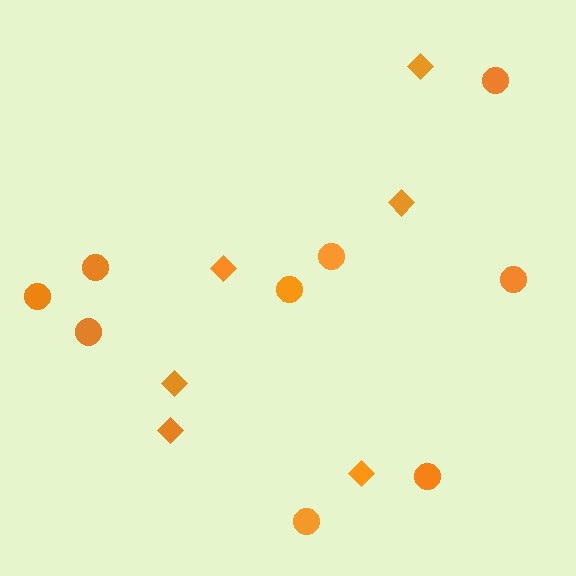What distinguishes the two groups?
There are 2 groups: one group of diamonds (6) and one group of circles (9).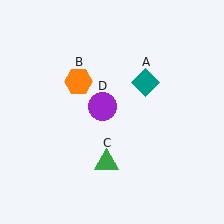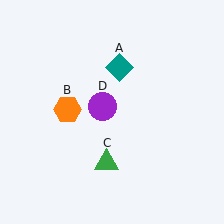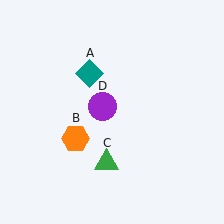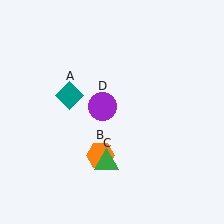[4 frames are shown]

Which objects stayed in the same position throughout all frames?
Green triangle (object C) and purple circle (object D) remained stationary.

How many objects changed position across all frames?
2 objects changed position: teal diamond (object A), orange hexagon (object B).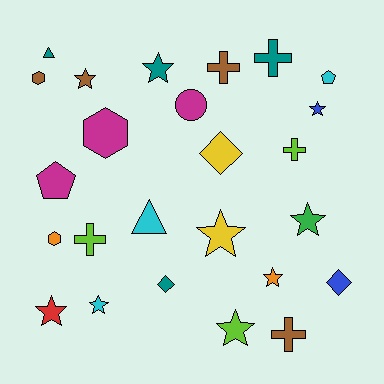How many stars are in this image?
There are 9 stars.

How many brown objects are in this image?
There are 4 brown objects.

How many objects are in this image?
There are 25 objects.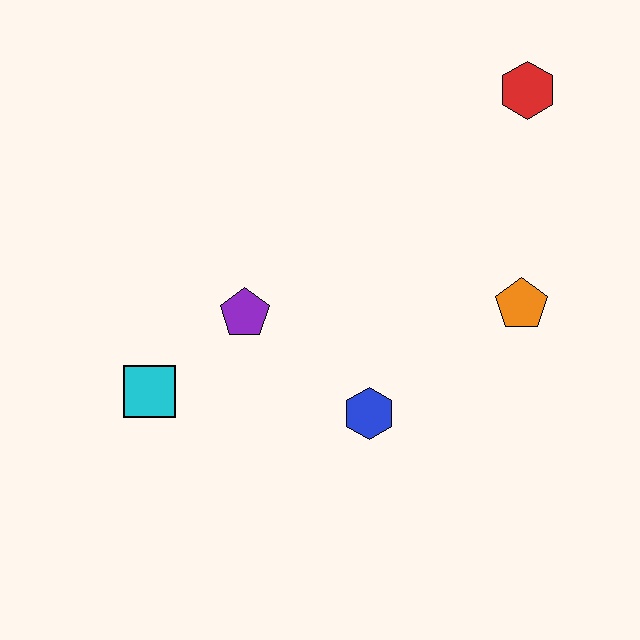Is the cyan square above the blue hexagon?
Yes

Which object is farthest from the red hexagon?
The cyan square is farthest from the red hexagon.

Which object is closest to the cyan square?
The purple pentagon is closest to the cyan square.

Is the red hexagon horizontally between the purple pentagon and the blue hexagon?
No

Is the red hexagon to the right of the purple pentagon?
Yes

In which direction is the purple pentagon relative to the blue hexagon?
The purple pentagon is to the left of the blue hexagon.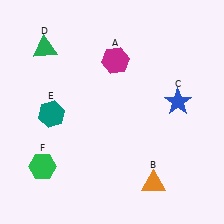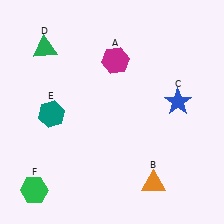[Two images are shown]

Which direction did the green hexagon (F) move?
The green hexagon (F) moved down.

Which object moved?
The green hexagon (F) moved down.